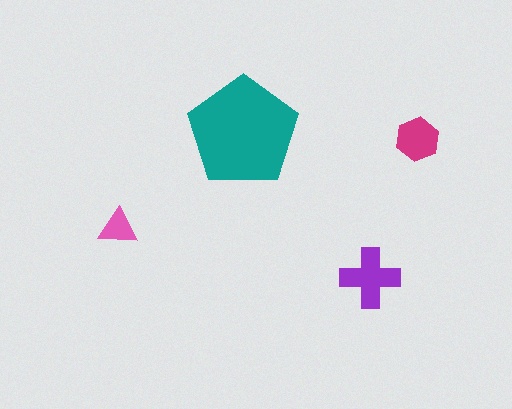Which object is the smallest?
The pink triangle.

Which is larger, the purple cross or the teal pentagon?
The teal pentagon.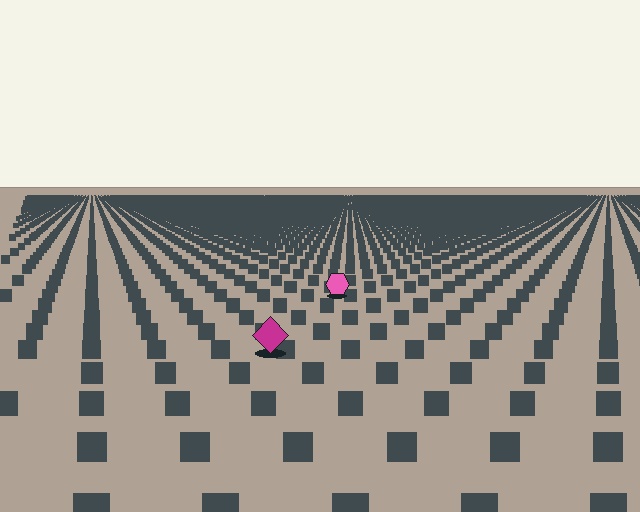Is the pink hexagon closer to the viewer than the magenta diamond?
No. The magenta diamond is closer — you can tell from the texture gradient: the ground texture is coarser near it.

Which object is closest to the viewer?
The magenta diamond is closest. The texture marks near it are larger and more spread out.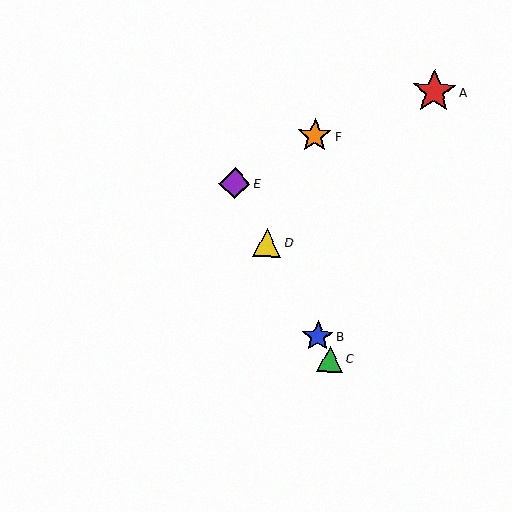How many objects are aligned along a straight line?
4 objects (B, C, D, E) are aligned along a straight line.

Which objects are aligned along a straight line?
Objects B, C, D, E are aligned along a straight line.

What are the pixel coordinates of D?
Object D is at (267, 243).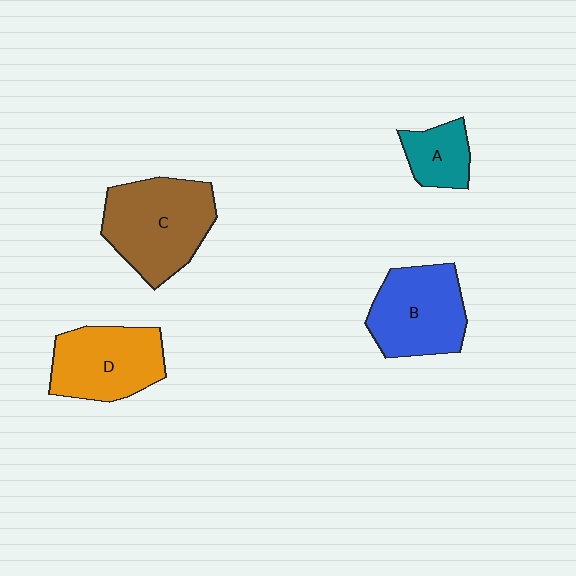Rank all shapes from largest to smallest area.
From largest to smallest: C (brown), B (blue), D (orange), A (teal).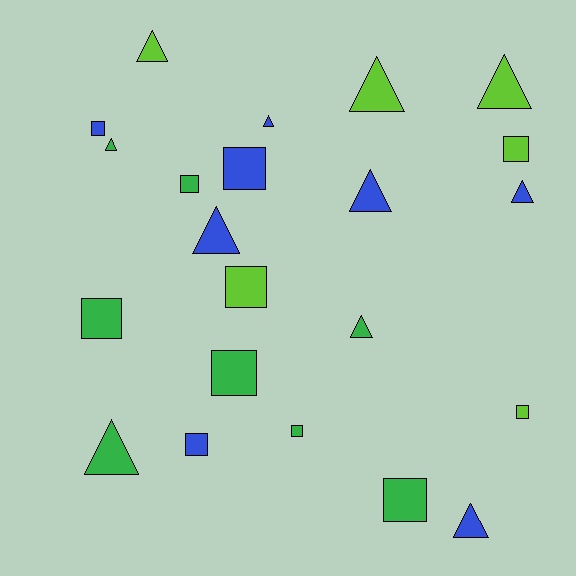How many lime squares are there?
There are 3 lime squares.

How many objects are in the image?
There are 22 objects.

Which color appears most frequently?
Blue, with 8 objects.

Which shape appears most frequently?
Triangle, with 11 objects.